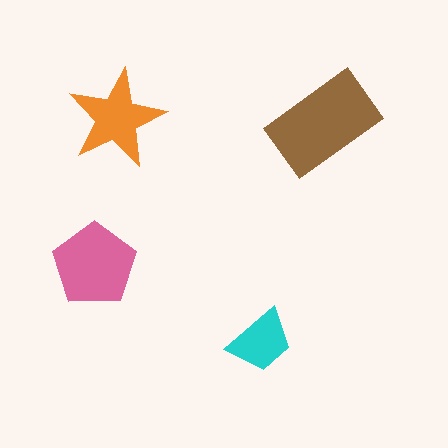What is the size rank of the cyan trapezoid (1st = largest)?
4th.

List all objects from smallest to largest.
The cyan trapezoid, the orange star, the pink pentagon, the brown rectangle.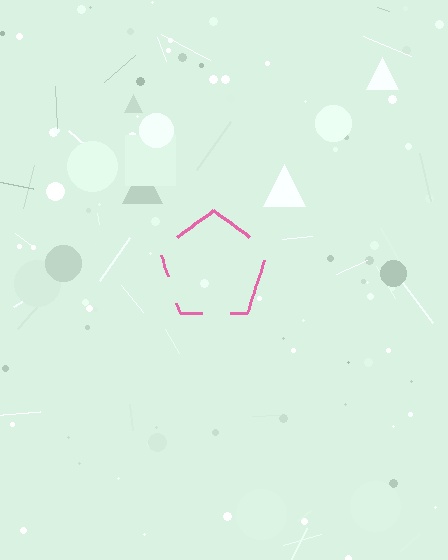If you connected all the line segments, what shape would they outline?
They would outline a pentagon.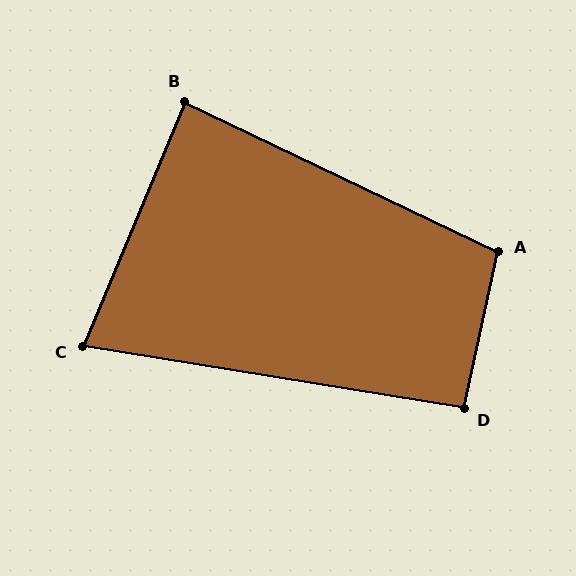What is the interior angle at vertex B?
Approximately 87 degrees (approximately right).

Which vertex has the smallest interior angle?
C, at approximately 77 degrees.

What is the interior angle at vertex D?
Approximately 93 degrees (approximately right).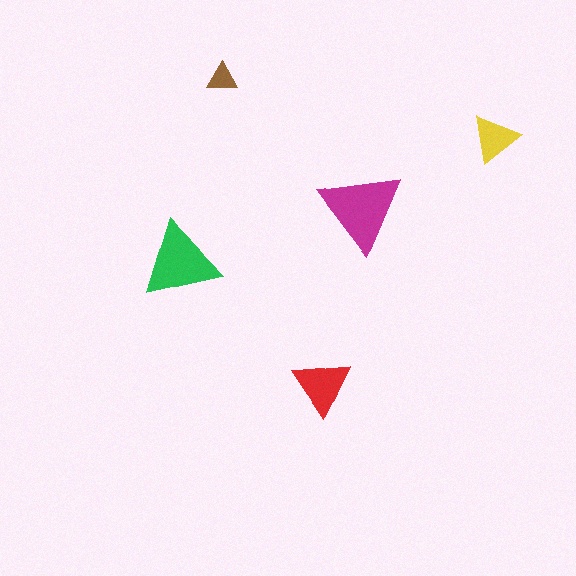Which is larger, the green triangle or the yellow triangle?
The green one.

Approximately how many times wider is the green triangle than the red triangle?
About 1.5 times wider.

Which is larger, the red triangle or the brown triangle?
The red one.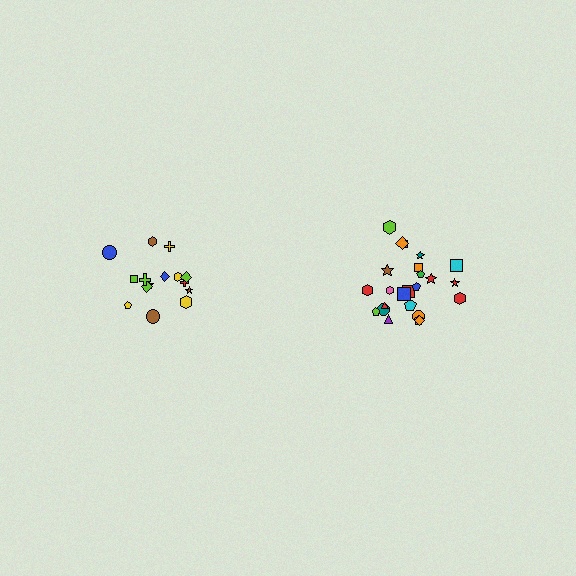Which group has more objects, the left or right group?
The right group.